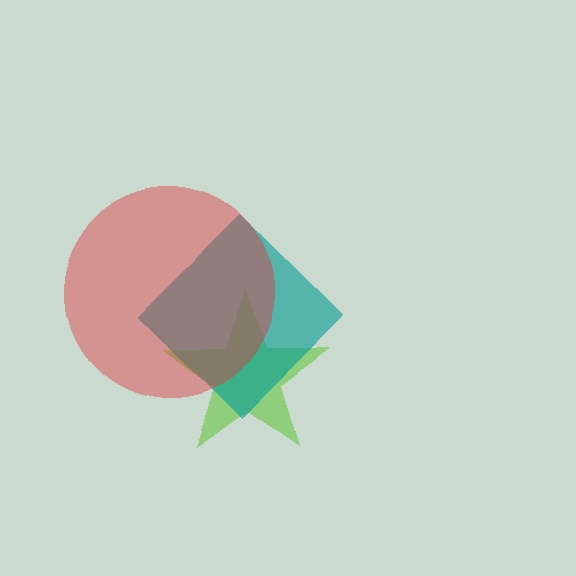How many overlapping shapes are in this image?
There are 3 overlapping shapes in the image.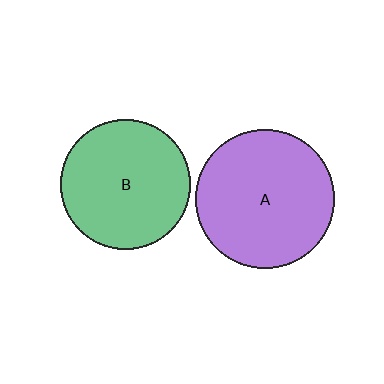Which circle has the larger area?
Circle A (purple).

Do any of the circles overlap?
No, none of the circles overlap.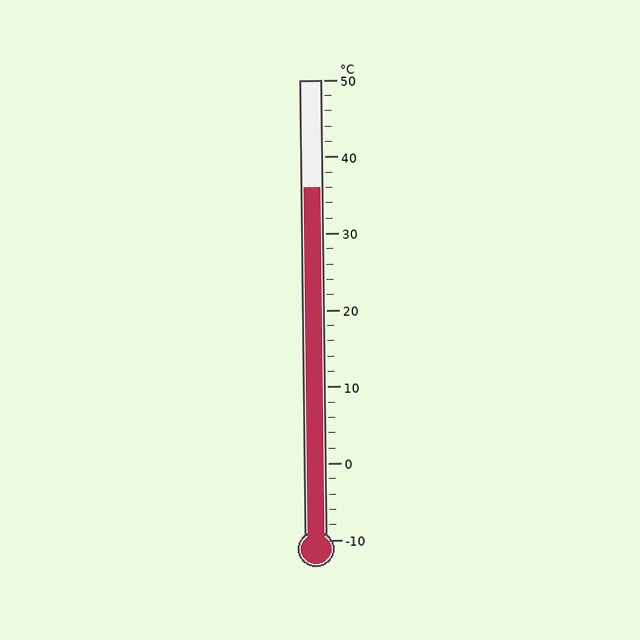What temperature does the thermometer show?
The thermometer shows approximately 36°C.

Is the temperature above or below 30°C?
The temperature is above 30°C.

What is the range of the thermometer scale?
The thermometer scale ranges from -10°C to 50°C.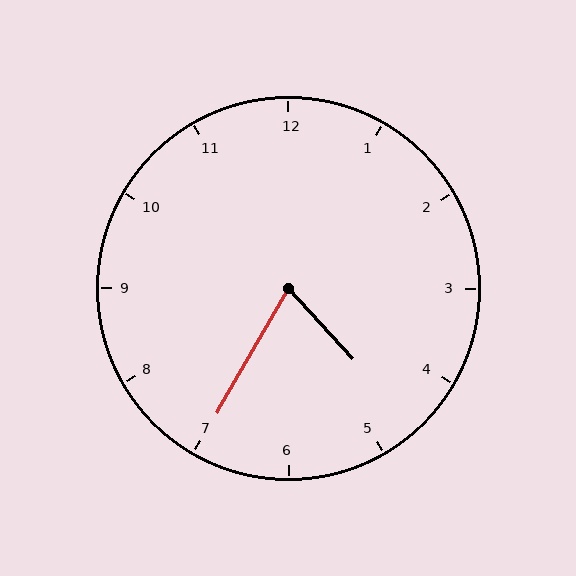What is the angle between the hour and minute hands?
Approximately 72 degrees.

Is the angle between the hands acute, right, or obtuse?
It is acute.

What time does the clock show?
4:35.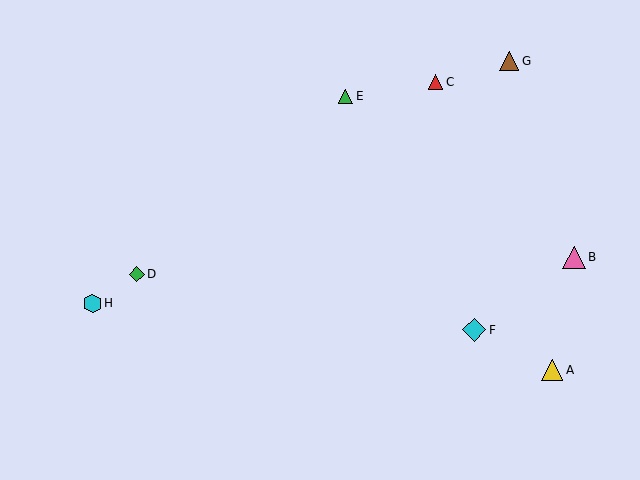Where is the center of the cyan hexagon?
The center of the cyan hexagon is at (92, 303).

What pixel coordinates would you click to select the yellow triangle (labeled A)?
Click at (552, 370) to select the yellow triangle A.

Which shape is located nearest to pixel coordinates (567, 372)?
The yellow triangle (labeled A) at (552, 370) is nearest to that location.